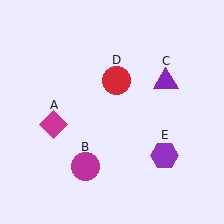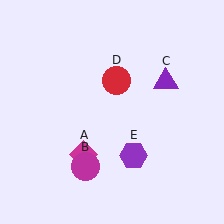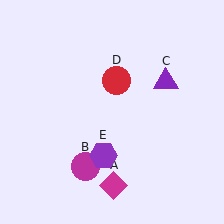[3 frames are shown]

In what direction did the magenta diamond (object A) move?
The magenta diamond (object A) moved down and to the right.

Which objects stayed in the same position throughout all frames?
Magenta circle (object B) and purple triangle (object C) and red circle (object D) remained stationary.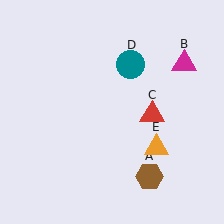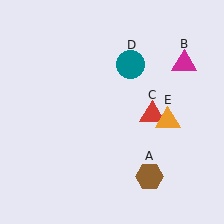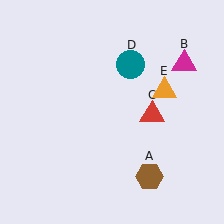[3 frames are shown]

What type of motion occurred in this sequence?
The orange triangle (object E) rotated counterclockwise around the center of the scene.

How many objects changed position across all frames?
1 object changed position: orange triangle (object E).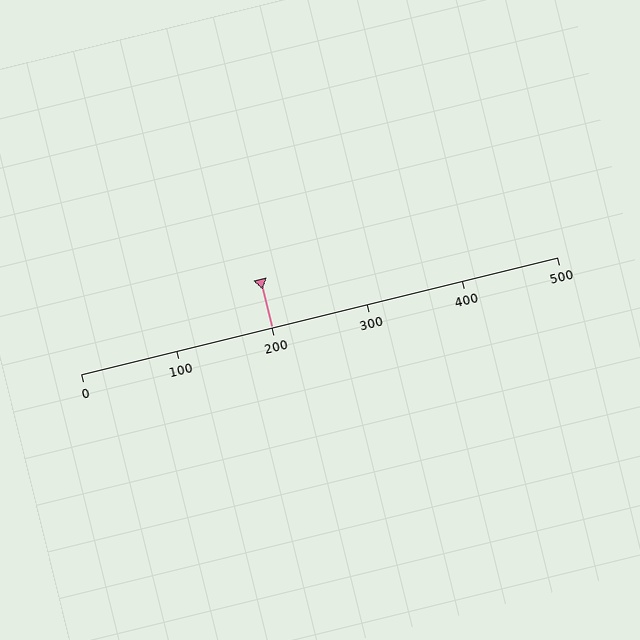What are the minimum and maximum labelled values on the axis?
The axis runs from 0 to 500.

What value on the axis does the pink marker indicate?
The marker indicates approximately 200.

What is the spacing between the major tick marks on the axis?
The major ticks are spaced 100 apart.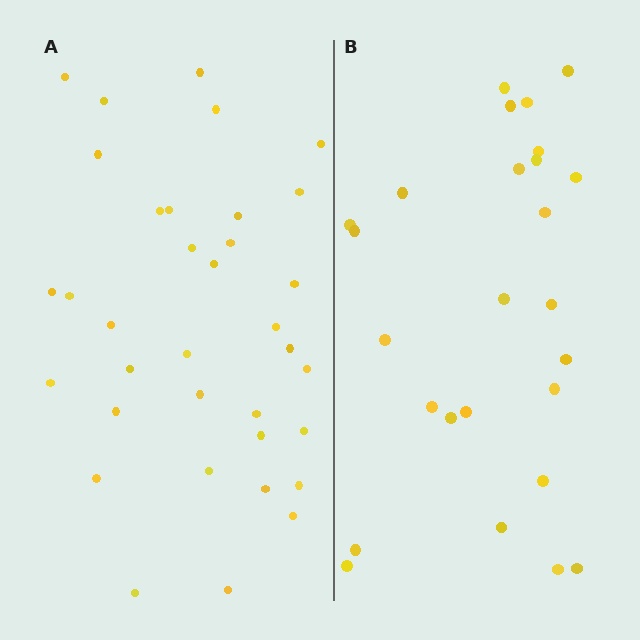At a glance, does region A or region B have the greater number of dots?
Region A (the left region) has more dots.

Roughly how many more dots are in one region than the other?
Region A has roughly 8 or so more dots than region B.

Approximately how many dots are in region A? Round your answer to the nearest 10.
About 40 dots. (The exact count is 35, which rounds to 40.)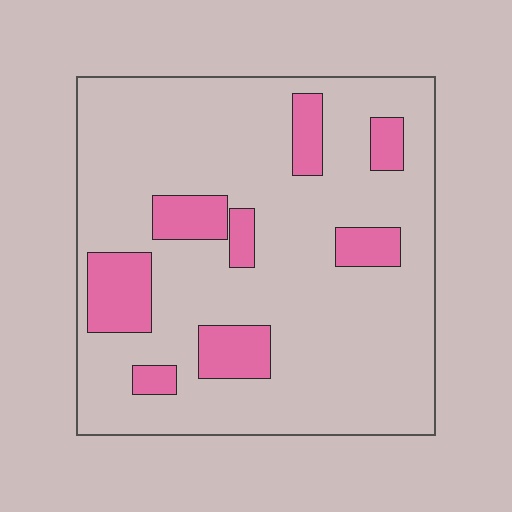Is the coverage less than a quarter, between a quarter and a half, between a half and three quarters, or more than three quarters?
Less than a quarter.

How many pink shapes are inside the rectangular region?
8.